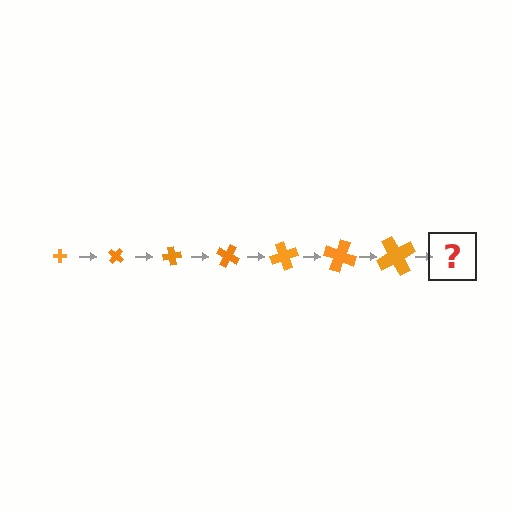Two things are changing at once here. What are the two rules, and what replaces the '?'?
The two rules are that the cross grows larger each step and it rotates 40 degrees each step. The '?' should be a cross, larger than the previous one and rotated 280 degrees from the start.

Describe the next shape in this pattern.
It should be a cross, larger than the previous one and rotated 280 degrees from the start.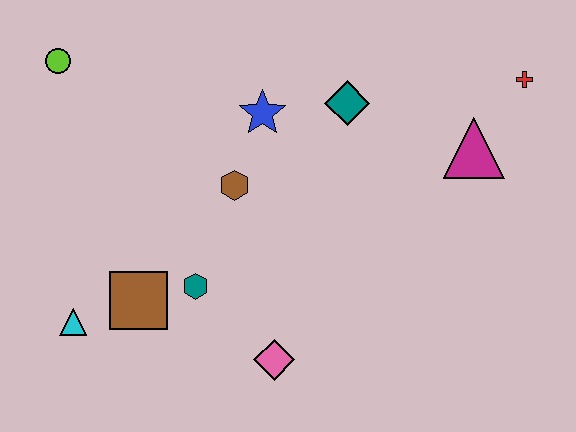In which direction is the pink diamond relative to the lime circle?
The pink diamond is below the lime circle.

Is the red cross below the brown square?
No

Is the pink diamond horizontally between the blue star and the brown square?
No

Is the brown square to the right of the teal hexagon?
No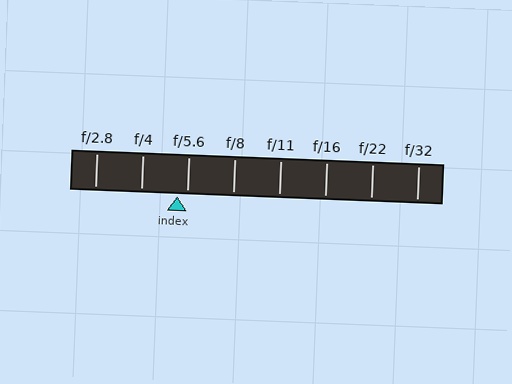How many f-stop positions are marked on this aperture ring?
There are 8 f-stop positions marked.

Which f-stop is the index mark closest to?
The index mark is closest to f/5.6.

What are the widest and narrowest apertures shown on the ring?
The widest aperture shown is f/2.8 and the narrowest is f/32.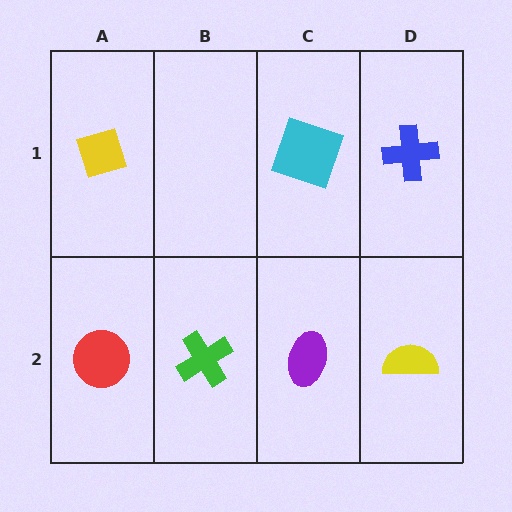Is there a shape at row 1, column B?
No, that cell is empty.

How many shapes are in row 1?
3 shapes.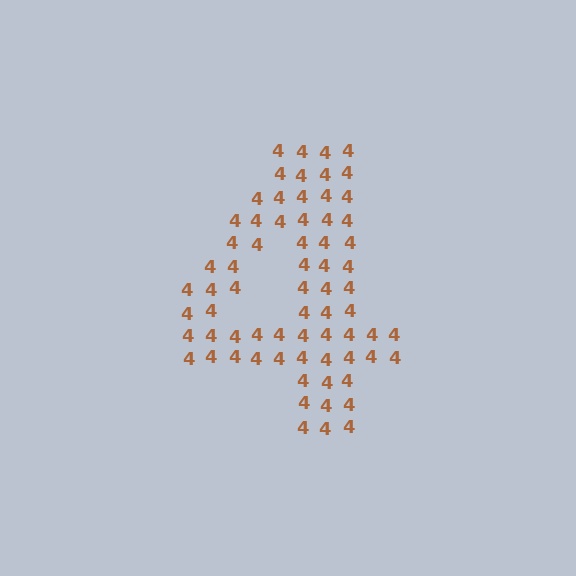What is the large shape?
The large shape is the digit 4.